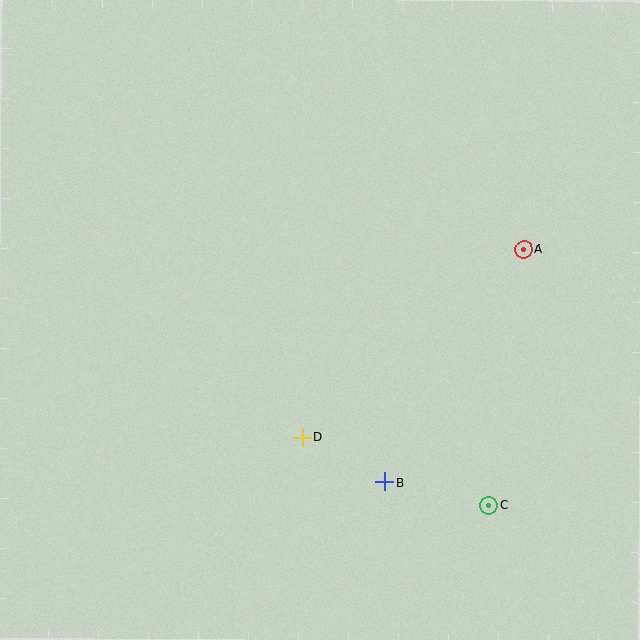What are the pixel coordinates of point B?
Point B is at (385, 482).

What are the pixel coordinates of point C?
Point C is at (488, 505).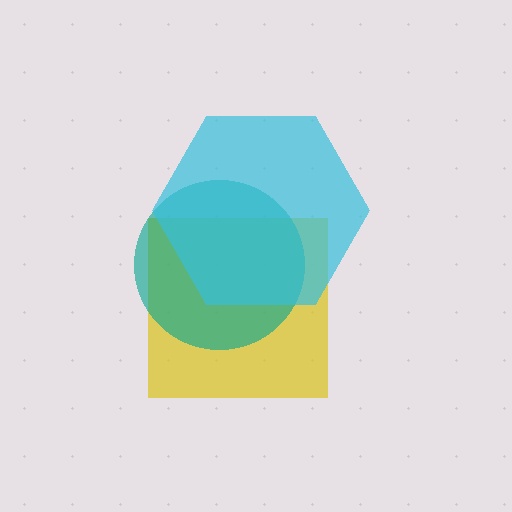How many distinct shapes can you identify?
There are 3 distinct shapes: a yellow square, a teal circle, a cyan hexagon.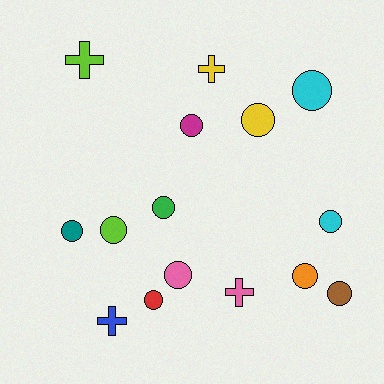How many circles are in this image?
There are 11 circles.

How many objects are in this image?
There are 15 objects.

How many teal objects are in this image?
There is 1 teal object.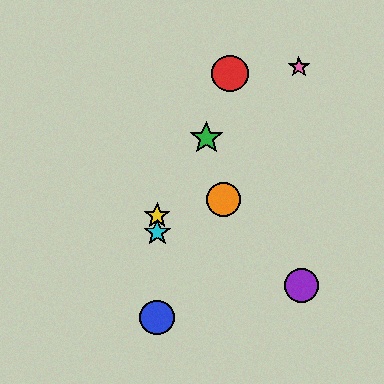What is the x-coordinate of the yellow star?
The yellow star is at x≈157.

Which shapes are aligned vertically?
The blue circle, the yellow star, the cyan star are aligned vertically.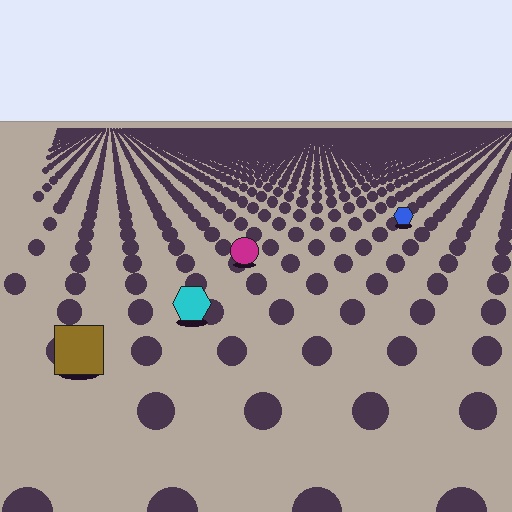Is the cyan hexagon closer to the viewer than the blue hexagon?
Yes. The cyan hexagon is closer — you can tell from the texture gradient: the ground texture is coarser near it.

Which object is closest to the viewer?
The brown square is closest. The texture marks near it are larger and more spread out.